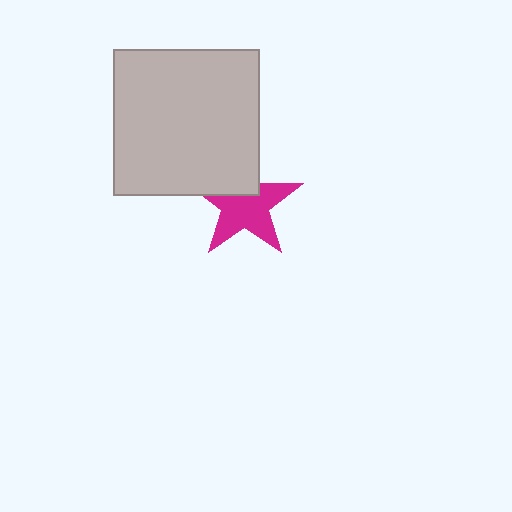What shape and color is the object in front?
The object in front is a light gray square.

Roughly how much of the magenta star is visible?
Most of it is visible (roughly 68%).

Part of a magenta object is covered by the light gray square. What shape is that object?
It is a star.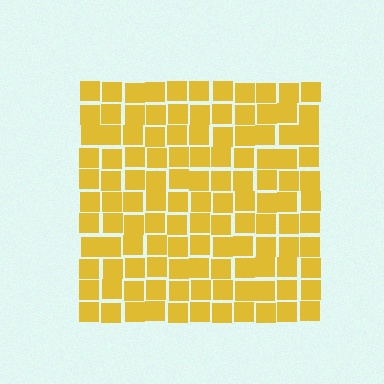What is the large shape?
The large shape is a square.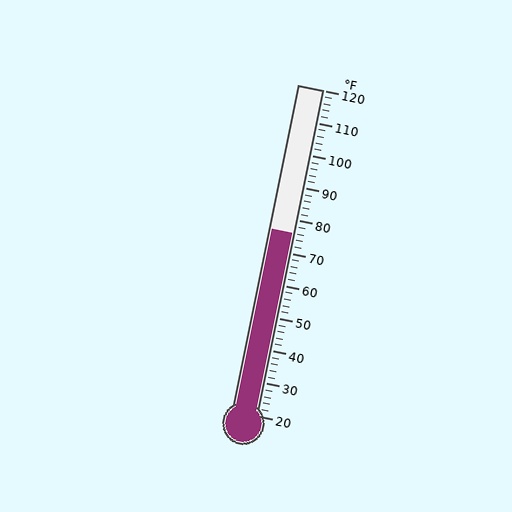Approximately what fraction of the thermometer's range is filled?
The thermometer is filled to approximately 55% of its range.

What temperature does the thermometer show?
The thermometer shows approximately 76°F.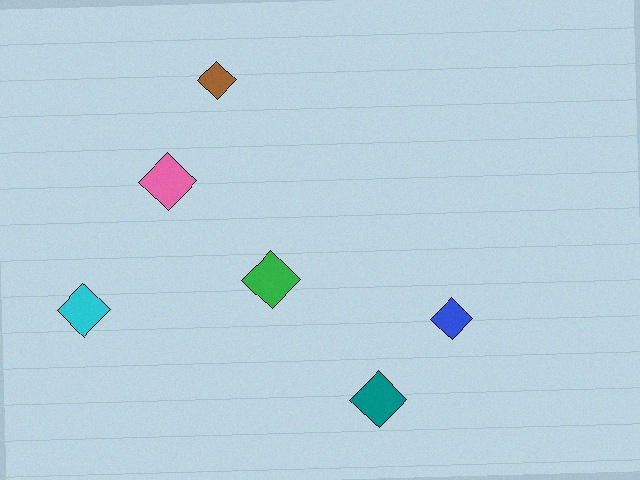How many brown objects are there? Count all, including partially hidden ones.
There is 1 brown object.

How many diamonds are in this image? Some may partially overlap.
There are 6 diamonds.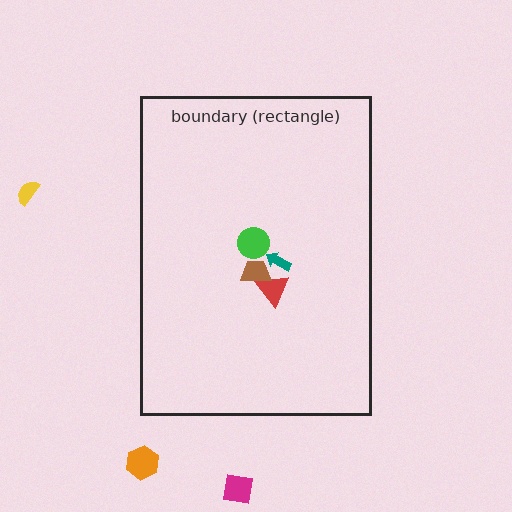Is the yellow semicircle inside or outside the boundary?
Outside.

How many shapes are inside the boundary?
4 inside, 3 outside.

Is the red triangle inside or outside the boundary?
Inside.